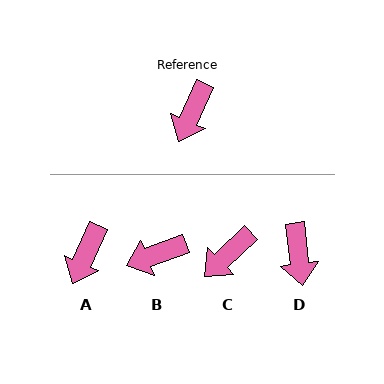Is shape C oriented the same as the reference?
No, it is off by about 22 degrees.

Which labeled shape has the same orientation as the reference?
A.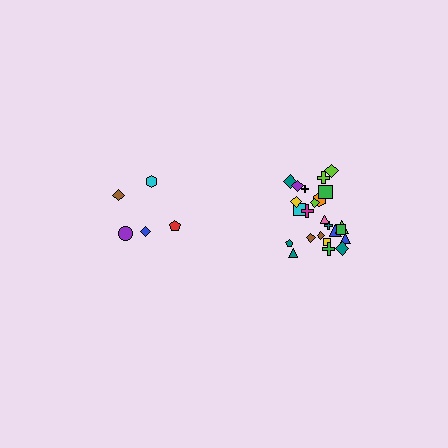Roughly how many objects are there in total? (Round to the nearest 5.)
Roughly 30 objects in total.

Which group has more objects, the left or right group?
The right group.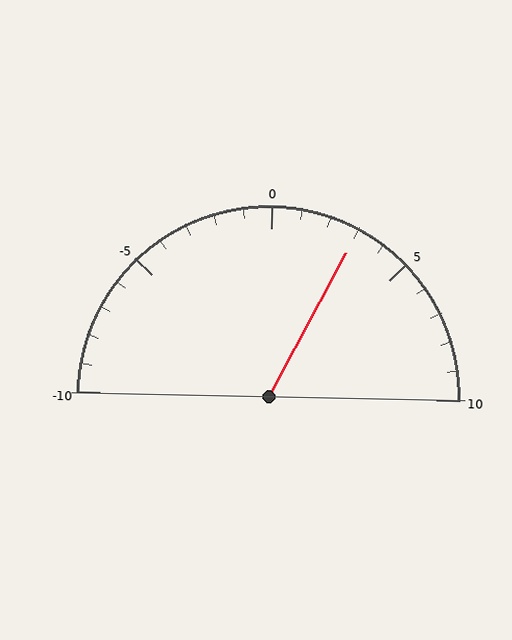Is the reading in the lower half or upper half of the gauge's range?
The reading is in the upper half of the range (-10 to 10).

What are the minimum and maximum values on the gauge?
The gauge ranges from -10 to 10.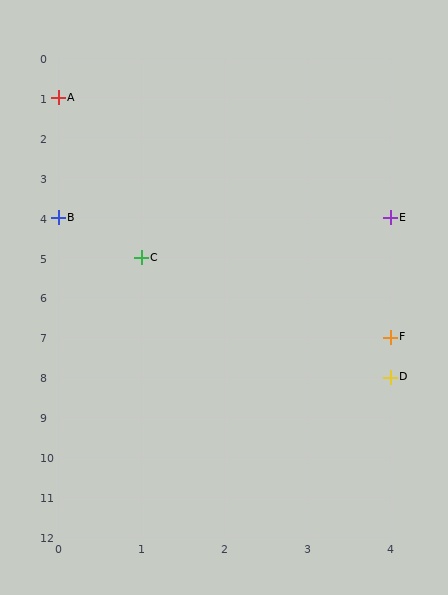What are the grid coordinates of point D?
Point D is at grid coordinates (4, 8).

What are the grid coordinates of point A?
Point A is at grid coordinates (0, 1).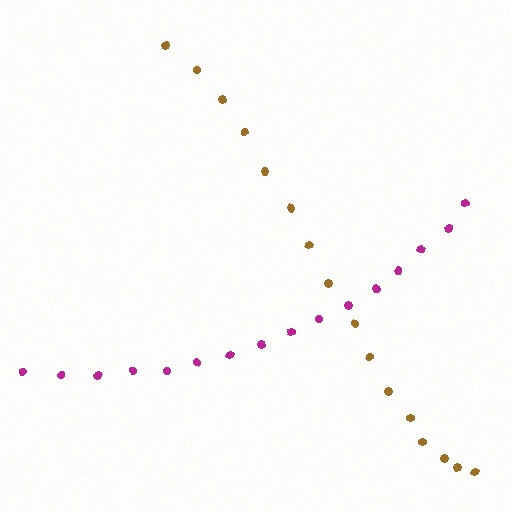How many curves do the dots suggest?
There are 2 distinct paths.